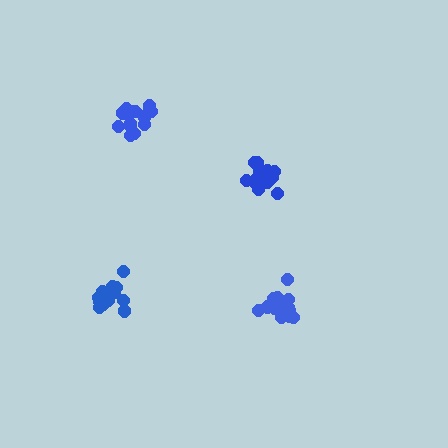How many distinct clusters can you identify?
There are 4 distinct clusters.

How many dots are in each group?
Group 1: 17 dots, Group 2: 16 dots, Group 3: 15 dots, Group 4: 14 dots (62 total).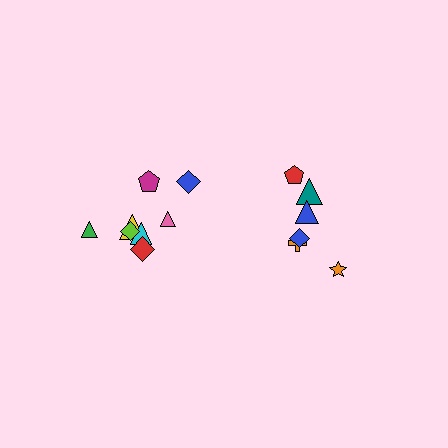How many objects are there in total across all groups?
There are 14 objects.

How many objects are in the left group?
There are 8 objects.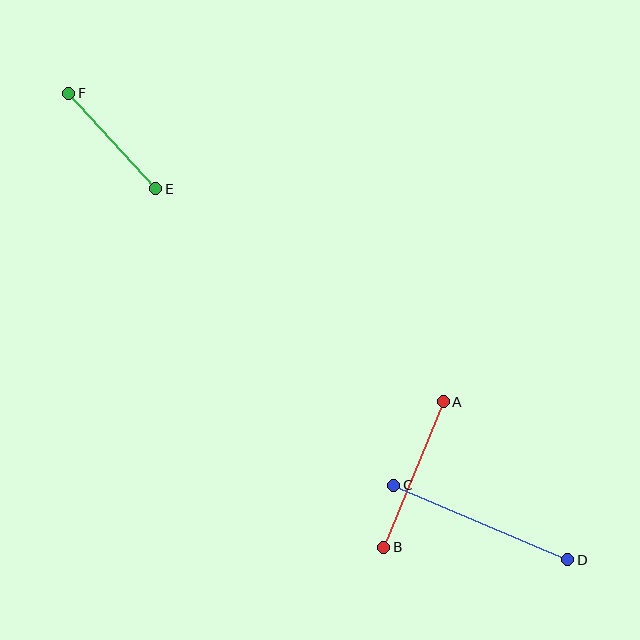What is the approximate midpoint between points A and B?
The midpoint is at approximately (414, 474) pixels.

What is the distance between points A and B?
The distance is approximately 157 pixels.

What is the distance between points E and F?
The distance is approximately 129 pixels.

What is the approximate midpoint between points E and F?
The midpoint is at approximately (112, 141) pixels.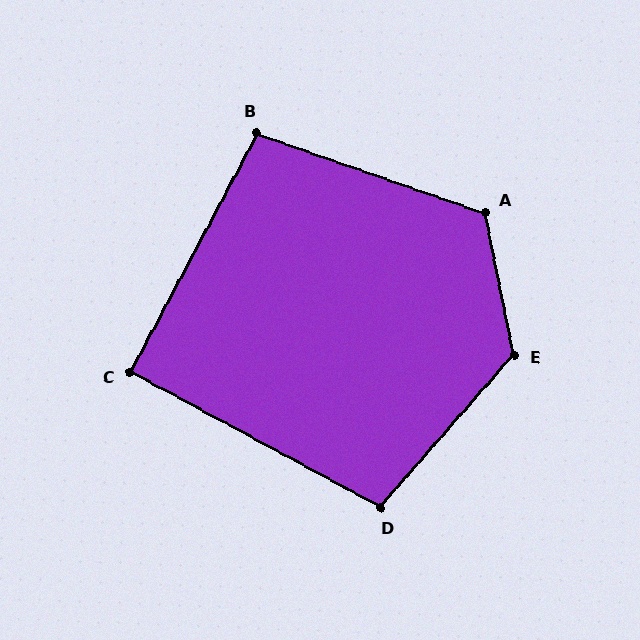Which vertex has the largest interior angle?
E, at approximately 127 degrees.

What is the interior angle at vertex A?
Approximately 121 degrees (obtuse).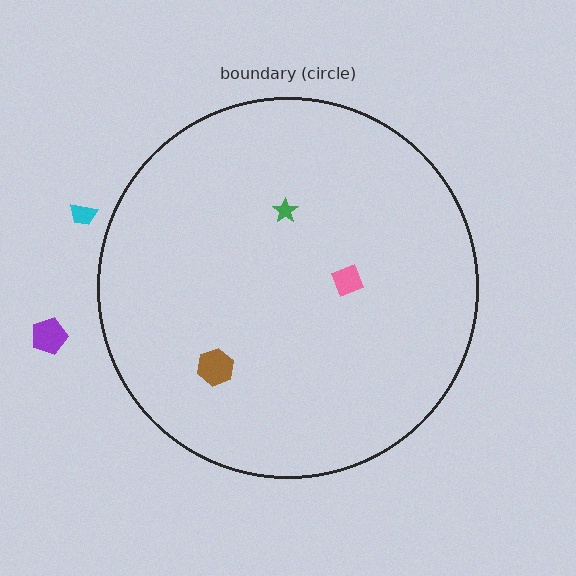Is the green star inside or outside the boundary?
Inside.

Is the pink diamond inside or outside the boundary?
Inside.